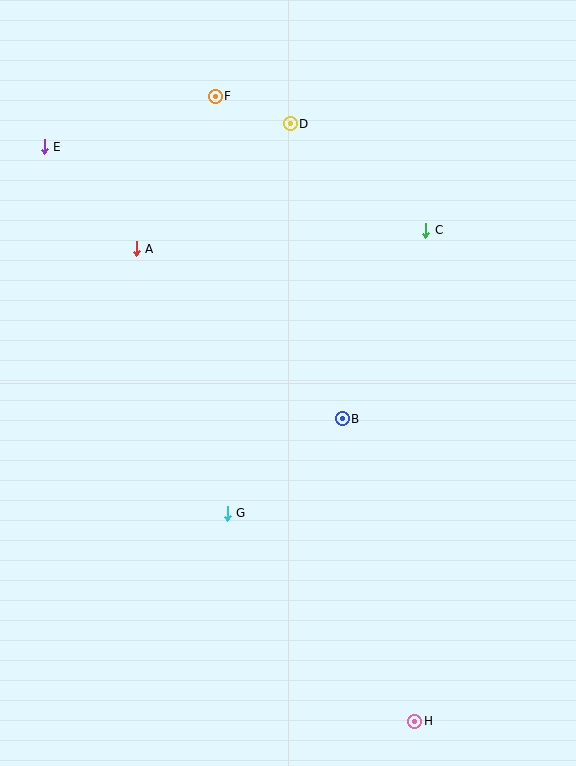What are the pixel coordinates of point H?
Point H is at (415, 721).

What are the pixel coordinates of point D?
Point D is at (290, 124).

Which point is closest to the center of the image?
Point B at (342, 419) is closest to the center.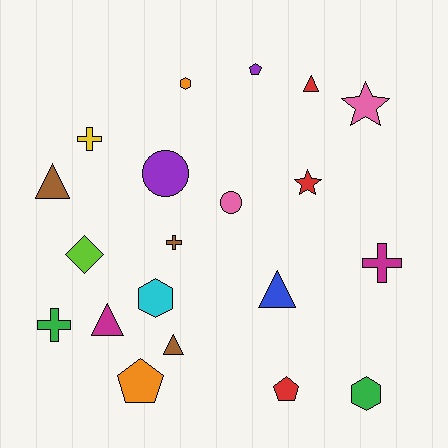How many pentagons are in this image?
There are 3 pentagons.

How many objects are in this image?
There are 20 objects.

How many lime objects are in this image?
There is 1 lime object.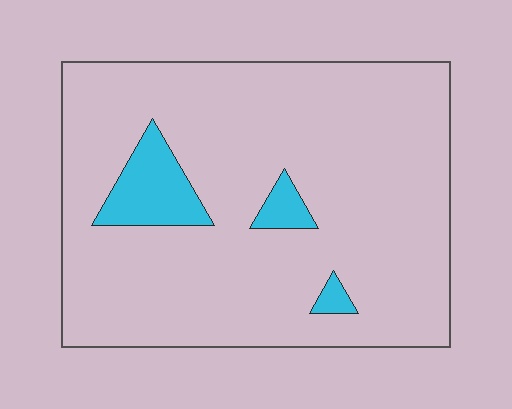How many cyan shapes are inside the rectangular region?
3.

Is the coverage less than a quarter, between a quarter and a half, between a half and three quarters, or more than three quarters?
Less than a quarter.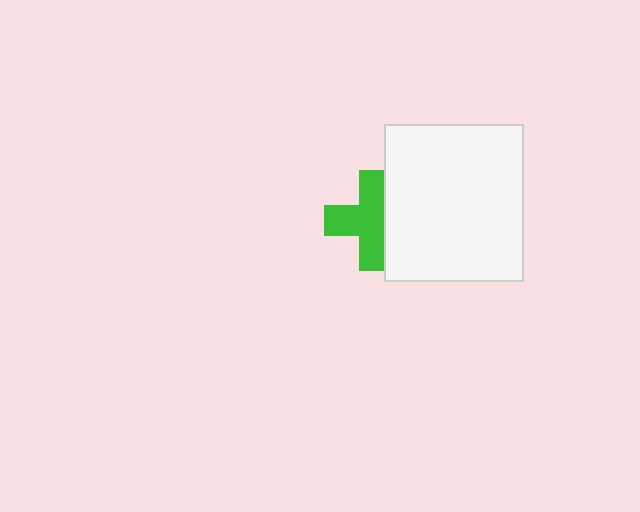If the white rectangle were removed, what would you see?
You would see the complete green cross.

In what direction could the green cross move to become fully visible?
The green cross could move left. That would shift it out from behind the white rectangle entirely.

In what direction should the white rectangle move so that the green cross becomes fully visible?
The white rectangle should move right. That is the shortest direction to clear the overlap and leave the green cross fully visible.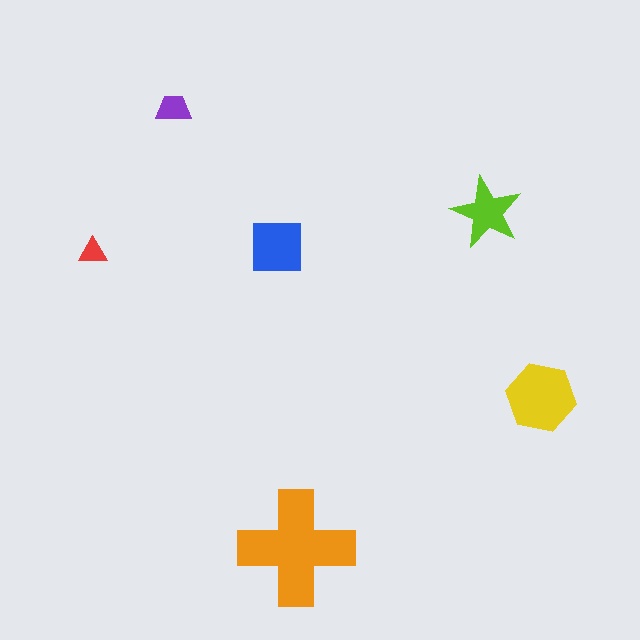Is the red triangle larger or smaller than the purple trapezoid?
Smaller.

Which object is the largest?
The orange cross.